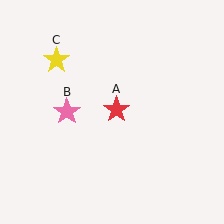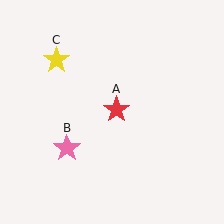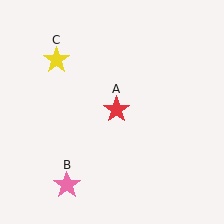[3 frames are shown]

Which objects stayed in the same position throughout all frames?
Red star (object A) and yellow star (object C) remained stationary.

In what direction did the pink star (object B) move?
The pink star (object B) moved down.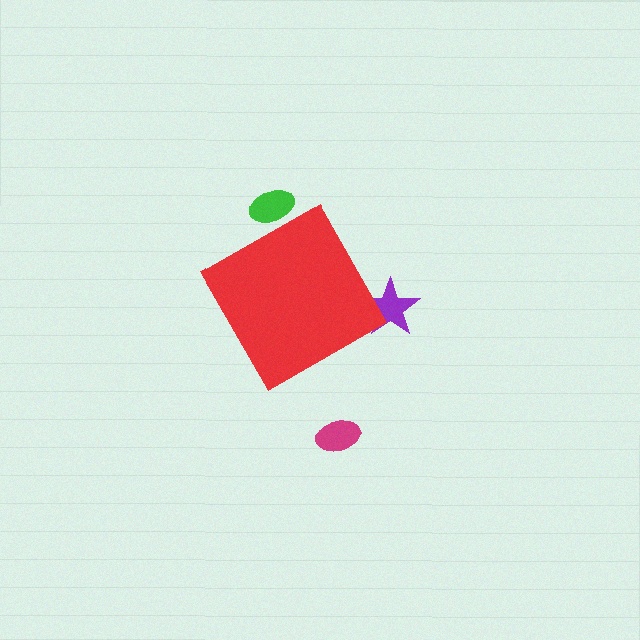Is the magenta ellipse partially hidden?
No, the magenta ellipse is fully visible.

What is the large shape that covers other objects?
A red diamond.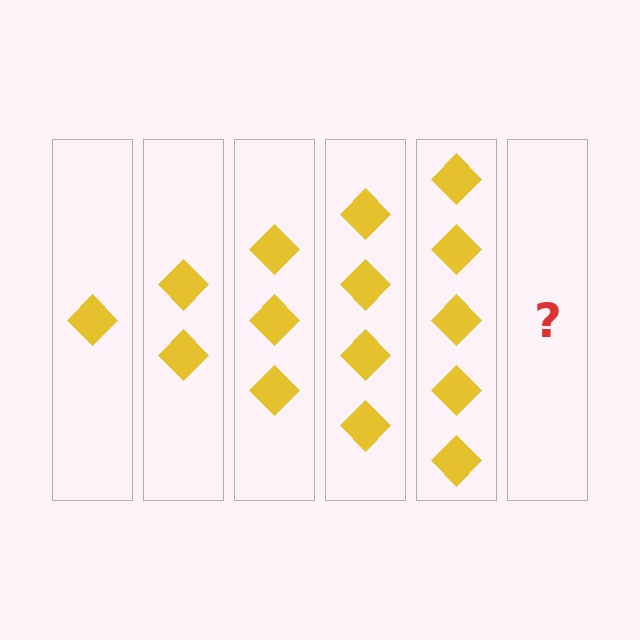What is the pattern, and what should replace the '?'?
The pattern is that each step adds one more diamond. The '?' should be 6 diamonds.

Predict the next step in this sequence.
The next step is 6 diamonds.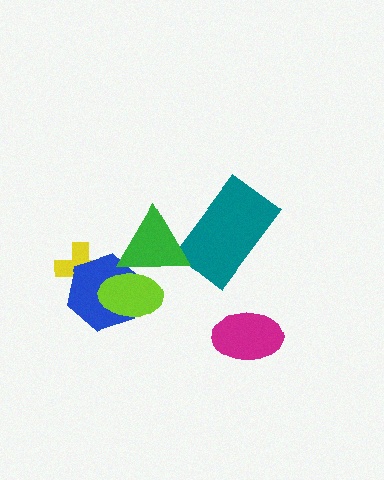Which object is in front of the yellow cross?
The blue hexagon is in front of the yellow cross.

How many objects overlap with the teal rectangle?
1 object overlaps with the teal rectangle.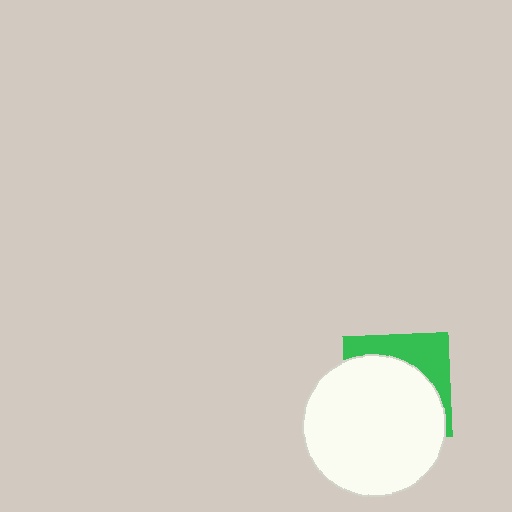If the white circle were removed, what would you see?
You would see the complete green square.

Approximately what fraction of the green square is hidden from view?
Roughly 66% of the green square is hidden behind the white circle.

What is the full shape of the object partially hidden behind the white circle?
The partially hidden object is a green square.